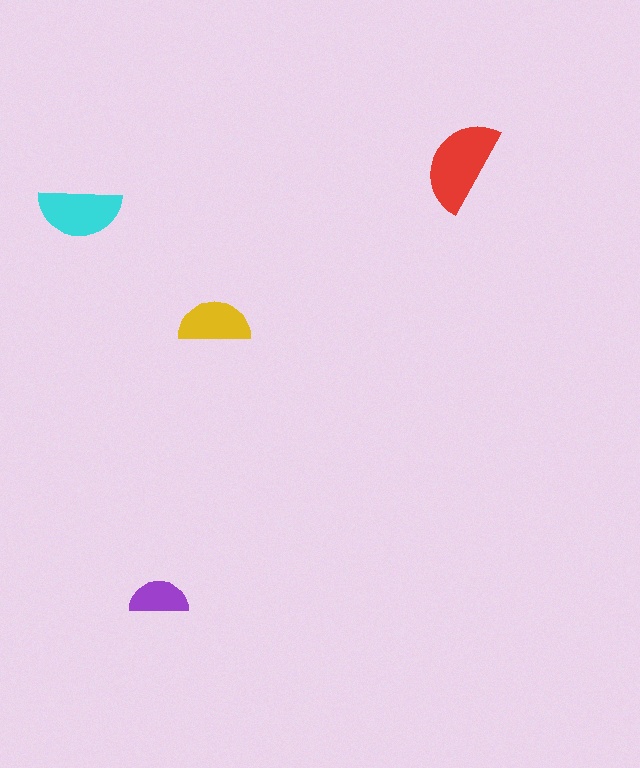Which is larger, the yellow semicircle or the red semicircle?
The red one.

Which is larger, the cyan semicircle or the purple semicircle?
The cyan one.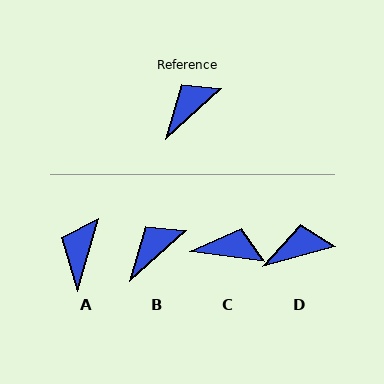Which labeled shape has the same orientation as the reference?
B.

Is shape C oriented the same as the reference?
No, it is off by about 49 degrees.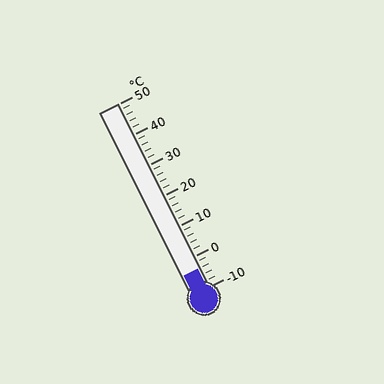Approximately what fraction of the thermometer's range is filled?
The thermometer is filled to approximately 10% of its range.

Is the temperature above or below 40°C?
The temperature is below 40°C.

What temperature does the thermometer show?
The thermometer shows approximately -4°C.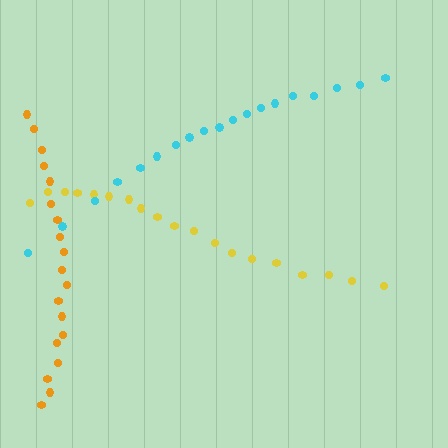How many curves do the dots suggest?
There are 3 distinct paths.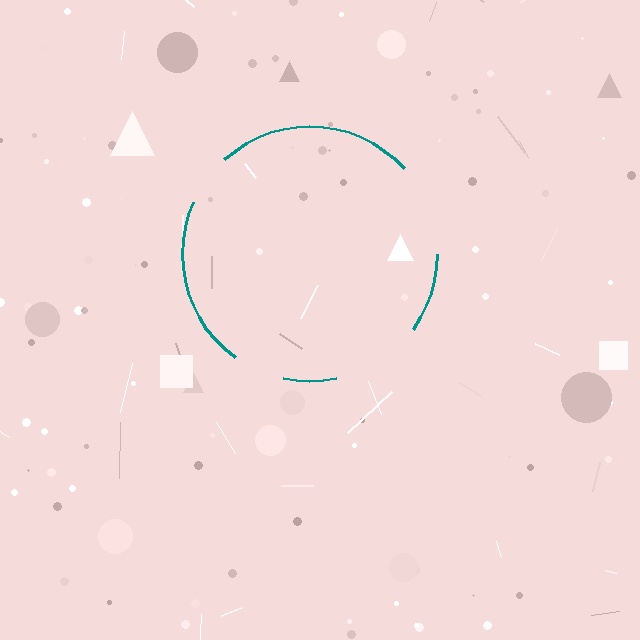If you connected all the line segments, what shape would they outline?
They would outline a circle.